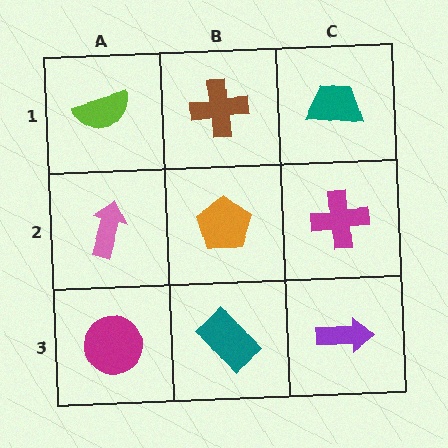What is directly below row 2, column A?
A magenta circle.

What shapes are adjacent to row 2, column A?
A lime semicircle (row 1, column A), a magenta circle (row 3, column A), an orange pentagon (row 2, column B).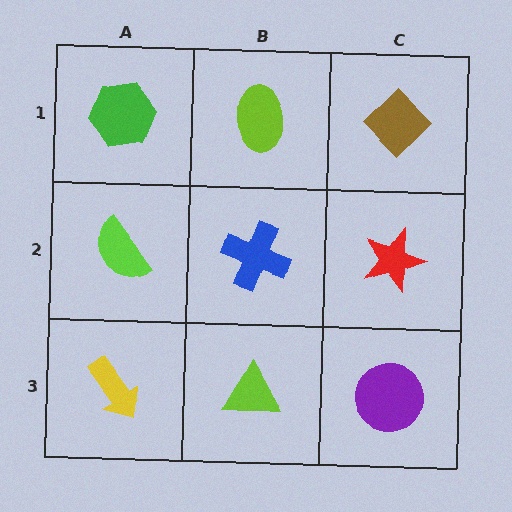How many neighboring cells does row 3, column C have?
2.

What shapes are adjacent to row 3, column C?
A red star (row 2, column C), a lime triangle (row 3, column B).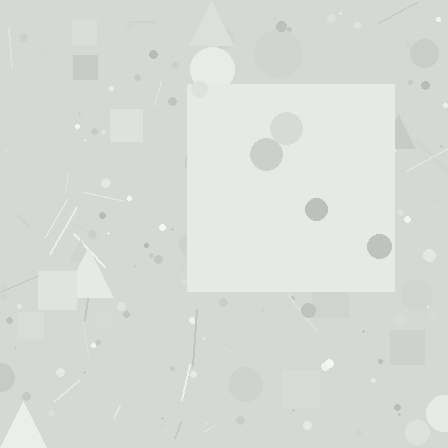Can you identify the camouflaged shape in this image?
The camouflaged shape is a square.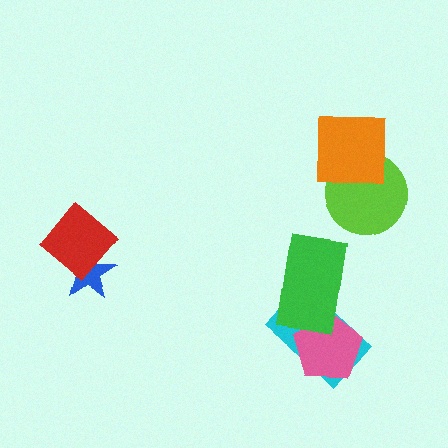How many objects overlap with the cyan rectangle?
2 objects overlap with the cyan rectangle.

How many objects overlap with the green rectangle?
2 objects overlap with the green rectangle.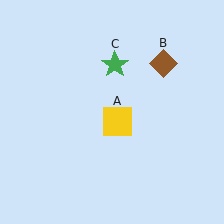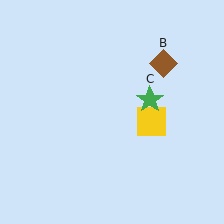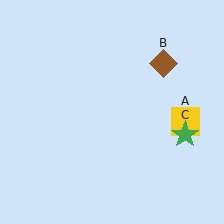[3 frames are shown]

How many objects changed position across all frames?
2 objects changed position: yellow square (object A), green star (object C).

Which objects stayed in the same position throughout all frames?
Brown diamond (object B) remained stationary.